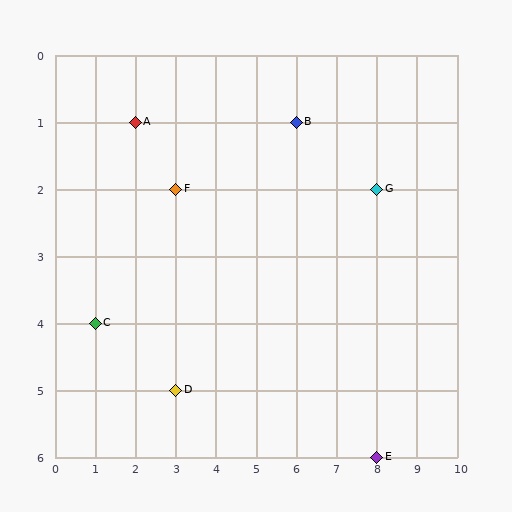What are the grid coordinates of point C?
Point C is at grid coordinates (1, 4).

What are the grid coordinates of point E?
Point E is at grid coordinates (8, 6).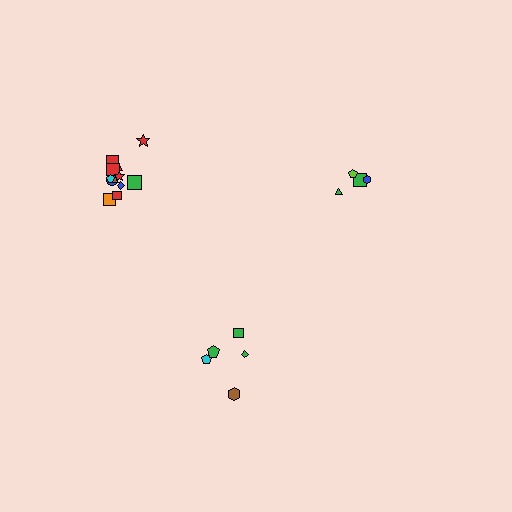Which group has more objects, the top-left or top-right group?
The top-left group.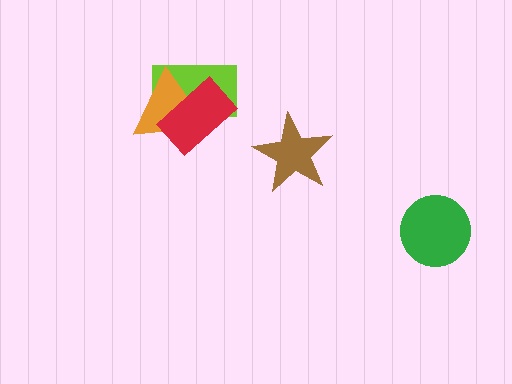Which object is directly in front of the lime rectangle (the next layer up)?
The orange triangle is directly in front of the lime rectangle.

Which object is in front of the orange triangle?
The red rectangle is in front of the orange triangle.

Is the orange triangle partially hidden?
Yes, it is partially covered by another shape.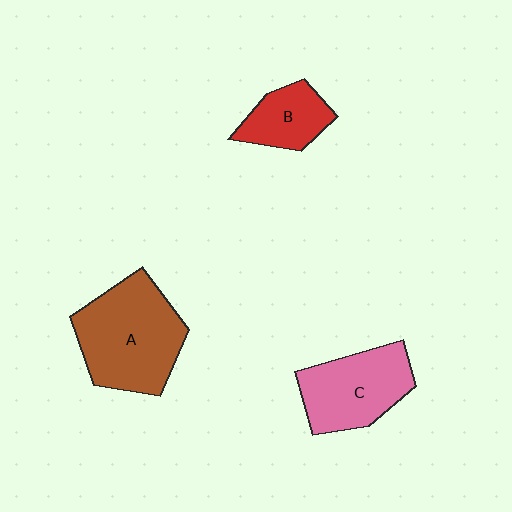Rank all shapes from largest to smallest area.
From largest to smallest: A (brown), C (pink), B (red).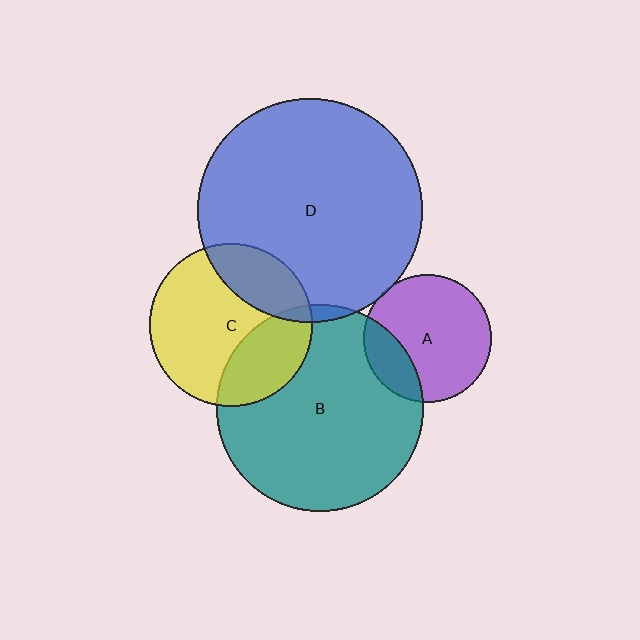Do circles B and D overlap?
Yes.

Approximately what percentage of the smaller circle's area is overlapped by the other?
Approximately 5%.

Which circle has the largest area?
Circle D (blue).